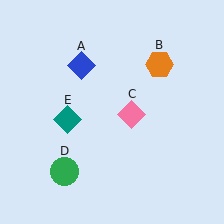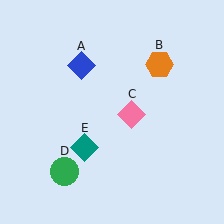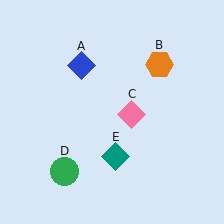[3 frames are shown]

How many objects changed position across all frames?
1 object changed position: teal diamond (object E).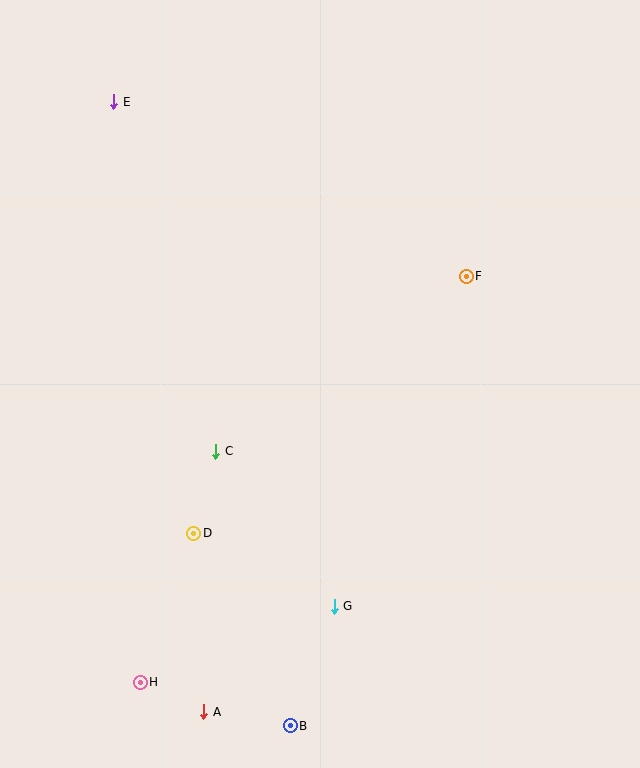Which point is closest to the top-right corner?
Point F is closest to the top-right corner.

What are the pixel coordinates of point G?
Point G is at (334, 606).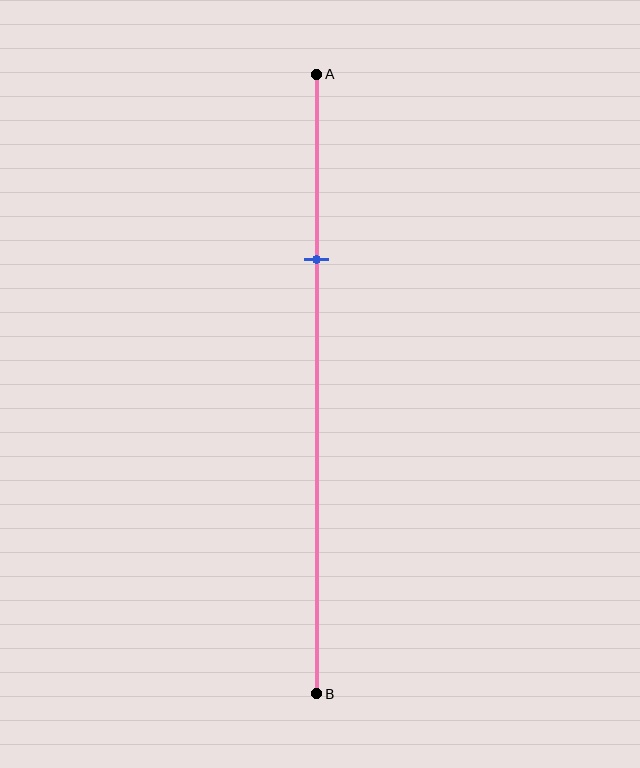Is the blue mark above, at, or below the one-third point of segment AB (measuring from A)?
The blue mark is above the one-third point of segment AB.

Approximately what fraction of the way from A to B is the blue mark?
The blue mark is approximately 30% of the way from A to B.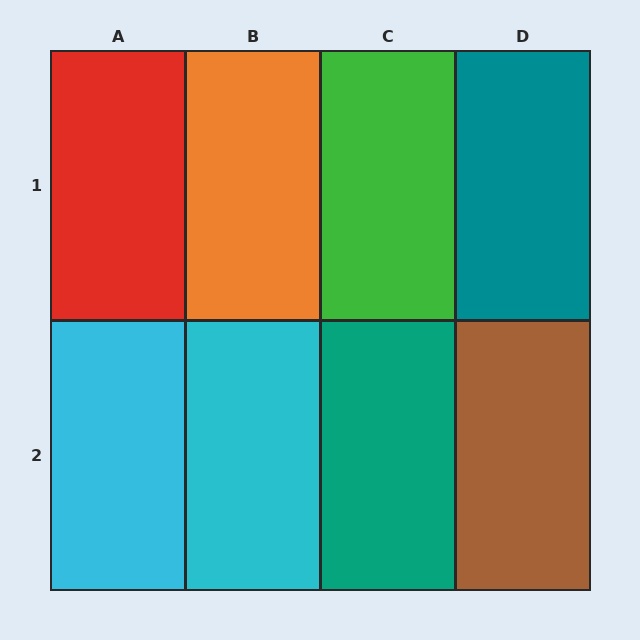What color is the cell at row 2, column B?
Cyan.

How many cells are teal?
2 cells are teal.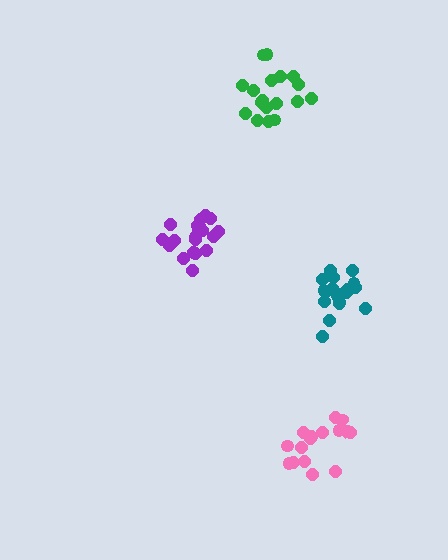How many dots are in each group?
Group 1: 16 dots, Group 2: 19 dots, Group 3: 18 dots, Group 4: 21 dots (74 total).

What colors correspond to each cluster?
The clusters are colored: pink, teal, green, purple.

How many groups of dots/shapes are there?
There are 4 groups.